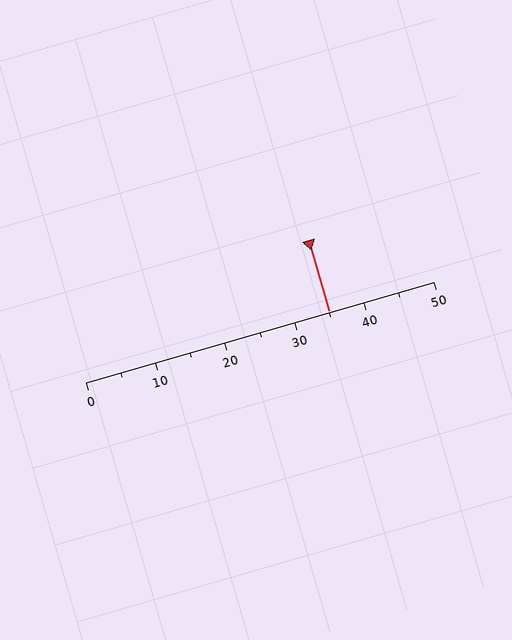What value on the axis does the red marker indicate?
The marker indicates approximately 35.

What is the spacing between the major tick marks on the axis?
The major ticks are spaced 10 apart.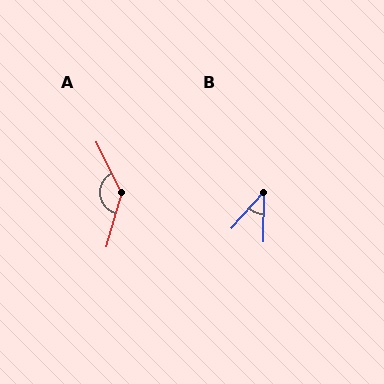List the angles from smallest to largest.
B (42°), A (139°).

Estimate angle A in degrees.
Approximately 139 degrees.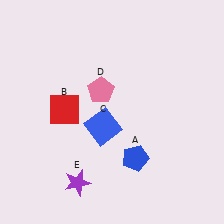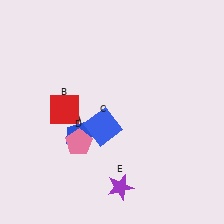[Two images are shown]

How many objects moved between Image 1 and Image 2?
3 objects moved between the two images.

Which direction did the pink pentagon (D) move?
The pink pentagon (D) moved down.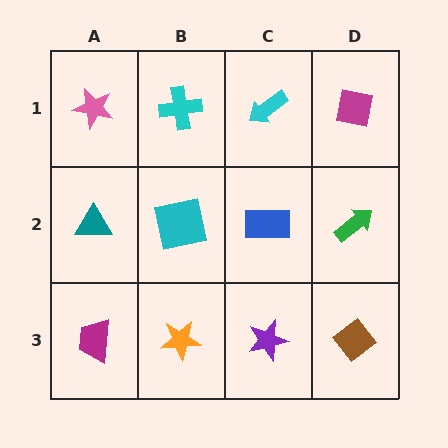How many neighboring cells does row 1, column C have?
3.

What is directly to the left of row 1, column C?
A cyan cross.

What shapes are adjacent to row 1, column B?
A cyan square (row 2, column B), a pink star (row 1, column A), a cyan arrow (row 1, column C).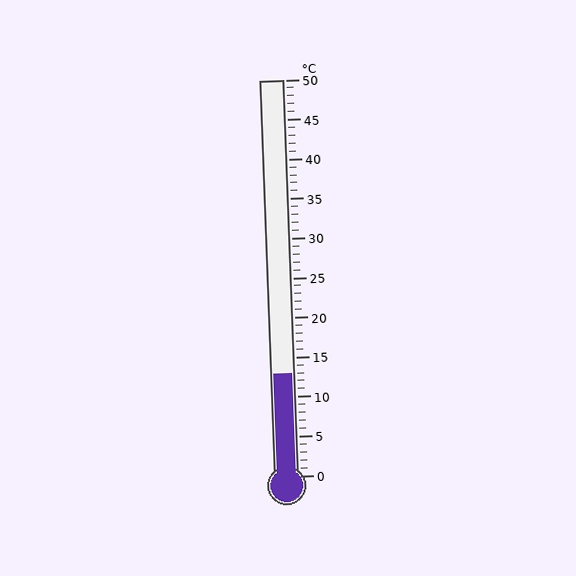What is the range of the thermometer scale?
The thermometer scale ranges from 0°C to 50°C.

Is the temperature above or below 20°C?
The temperature is below 20°C.